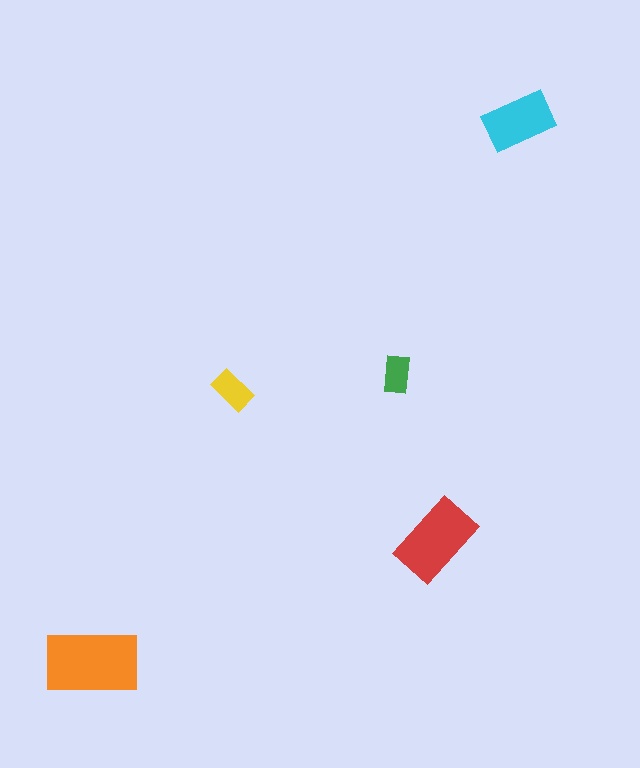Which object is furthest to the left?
The orange rectangle is leftmost.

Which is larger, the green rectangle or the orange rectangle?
The orange one.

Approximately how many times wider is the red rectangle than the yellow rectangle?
About 2 times wider.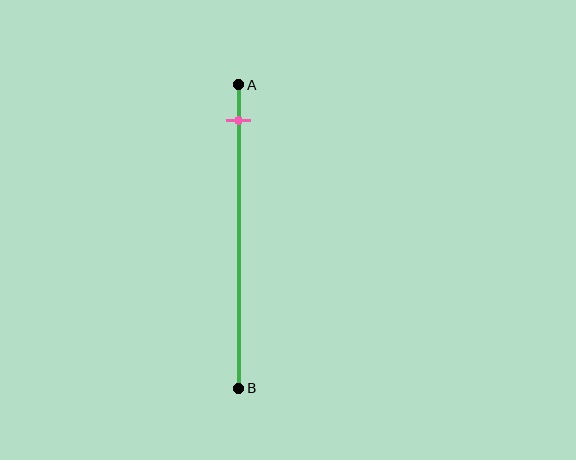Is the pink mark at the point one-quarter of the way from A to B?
No, the mark is at about 10% from A, not at the 25% one-quarter point.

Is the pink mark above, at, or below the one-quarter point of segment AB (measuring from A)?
The pink mark is above the one-quarter point of segment AB.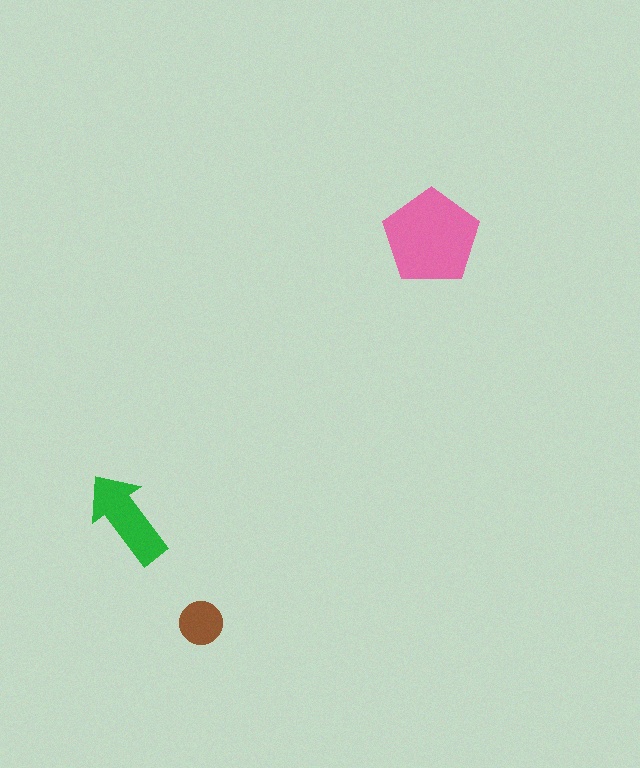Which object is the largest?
The pink pentagon.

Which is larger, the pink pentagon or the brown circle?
The pink pentagon.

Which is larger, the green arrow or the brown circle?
The green arrow.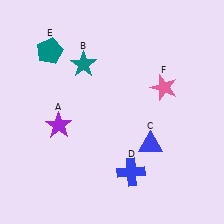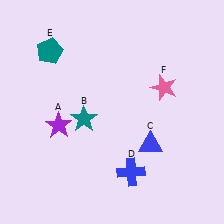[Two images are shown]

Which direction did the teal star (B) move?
The teal star (B) moved down.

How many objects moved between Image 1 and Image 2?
1 object moved between the two images.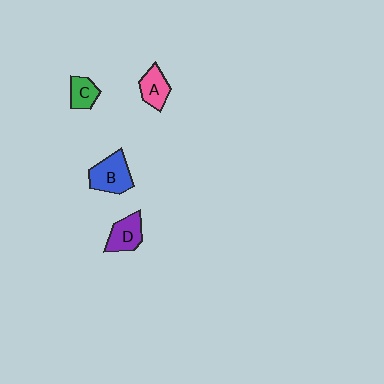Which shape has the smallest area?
Shape C (green).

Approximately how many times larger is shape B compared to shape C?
Approximately 1.7 times.